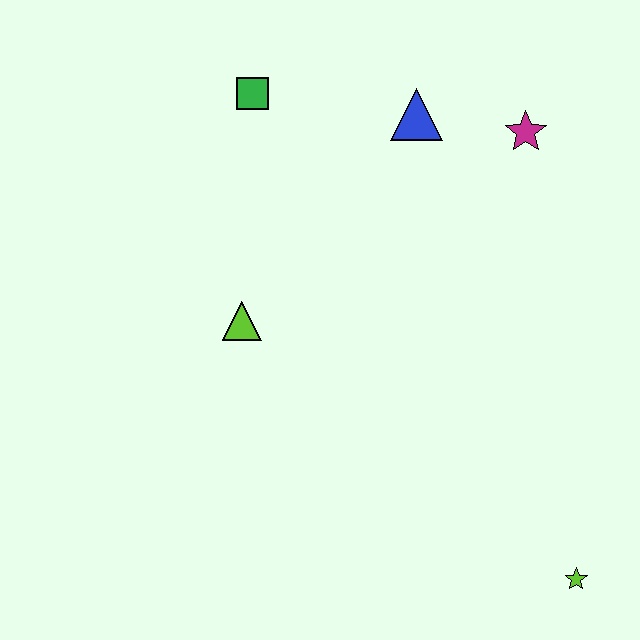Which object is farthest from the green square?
The lime star is farthest from the green square.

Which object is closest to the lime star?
The lime triangle is closest to the lime star.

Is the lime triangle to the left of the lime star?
Yes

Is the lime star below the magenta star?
Yes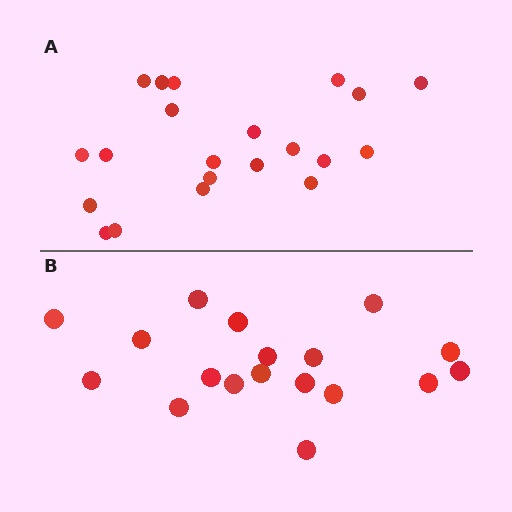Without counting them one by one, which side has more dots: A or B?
Region A (the top region) has more dots.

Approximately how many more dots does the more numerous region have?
Region A has just a few more — roughly 2 or 3 more dots than region B.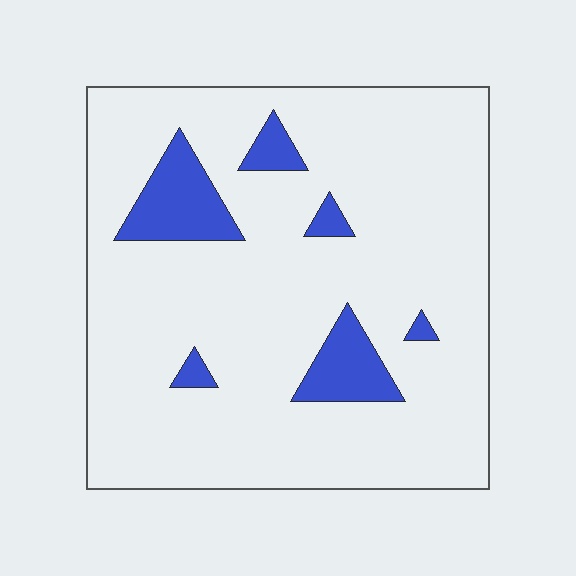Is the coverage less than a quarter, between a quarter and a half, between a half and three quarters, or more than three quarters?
Less than a quarter.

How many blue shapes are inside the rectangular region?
6.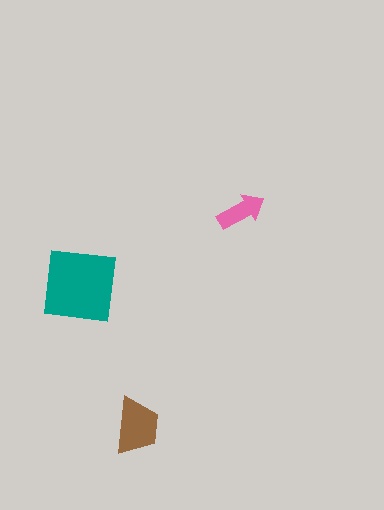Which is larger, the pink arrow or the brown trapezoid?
The brown trapezoid.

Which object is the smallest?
The pink arrow.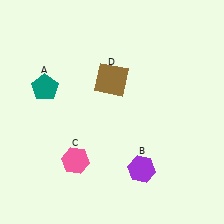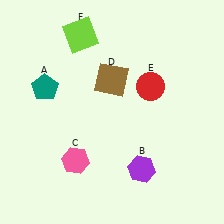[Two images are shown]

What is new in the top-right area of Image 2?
A red circle (E) was added in the top-right area of Image 2.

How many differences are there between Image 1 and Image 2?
There are 2 differences between the two images.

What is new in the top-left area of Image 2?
A lime square (F) was added in the top-left area of Image 2.